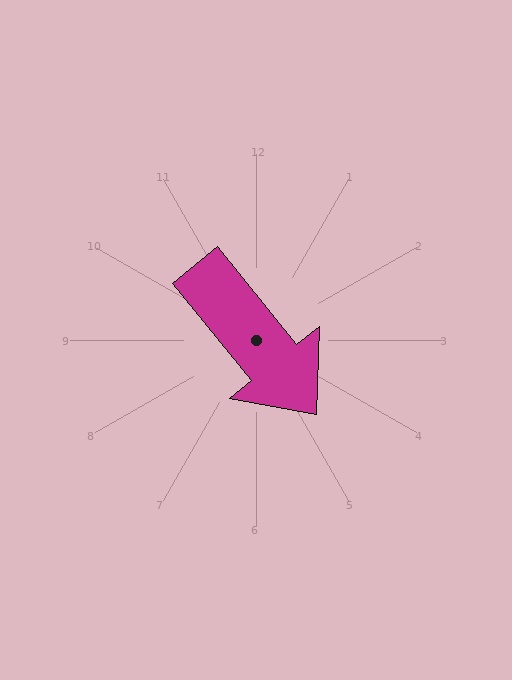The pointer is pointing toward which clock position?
Roughly 5 o'clock.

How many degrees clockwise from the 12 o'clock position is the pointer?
Approximately 141 degrees.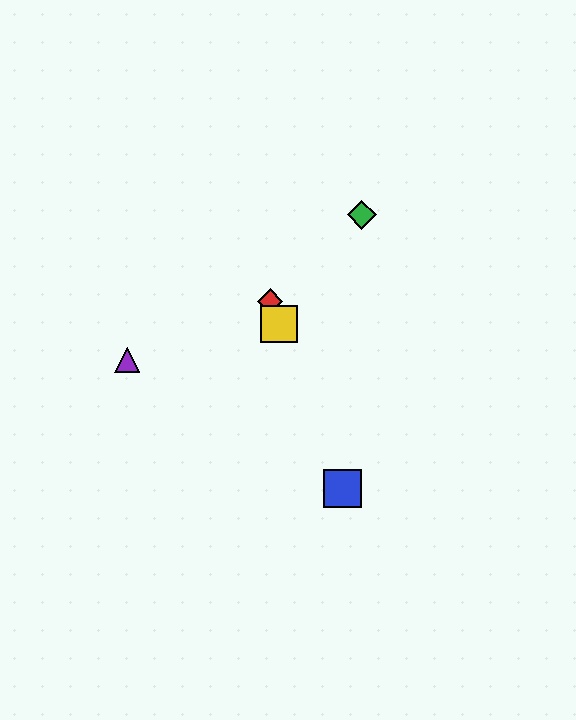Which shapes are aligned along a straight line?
The red diamond, the blue square, the yellow square are aligned along a straight line.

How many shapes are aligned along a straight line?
3 shapes (the red diamond, the blue square, the yellow square) are aligned along a straight line.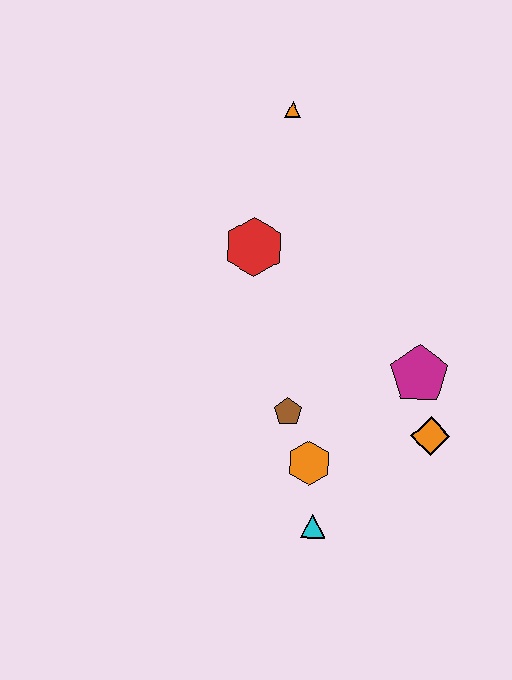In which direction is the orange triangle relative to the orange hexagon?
The orange triangle is above the orange hexagon.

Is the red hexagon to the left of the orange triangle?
Yes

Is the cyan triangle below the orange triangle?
Yes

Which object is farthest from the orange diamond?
The orange triangle is farthest from the orange diamond.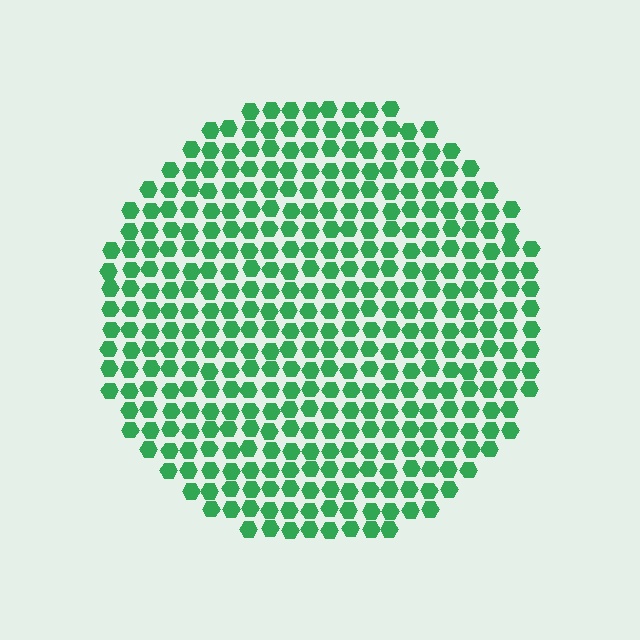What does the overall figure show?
The overall figure shows a circle.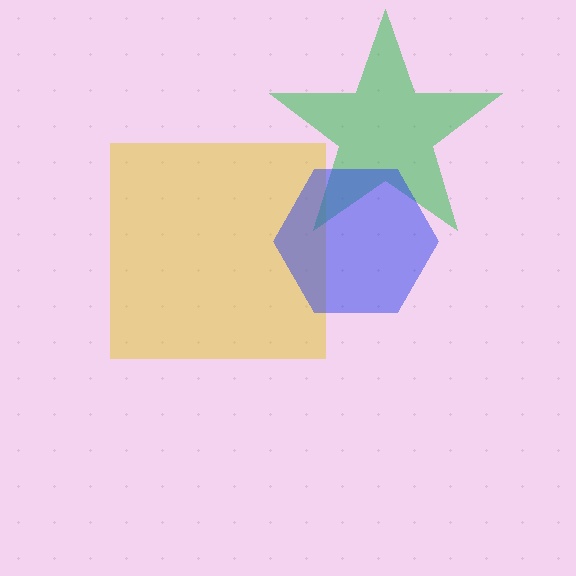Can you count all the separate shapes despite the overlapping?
Yes, there are 3 separate shapes.